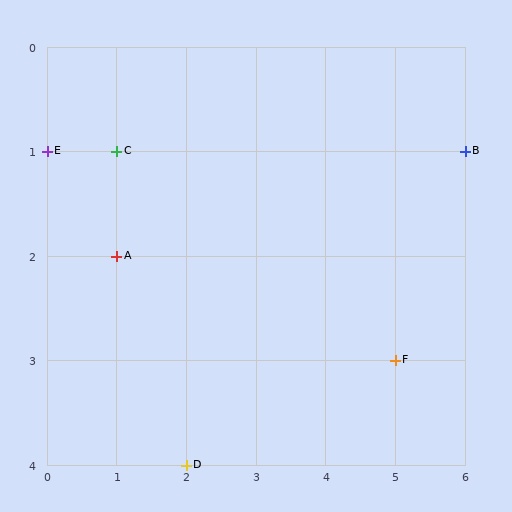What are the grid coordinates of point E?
Point E is at grid coordinates (0, 1).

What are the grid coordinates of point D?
Point D is at grid coordinates (2, 4).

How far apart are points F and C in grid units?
Points F and C are 4 columns and 2 rows apart (about 4.5 grid units diagonally).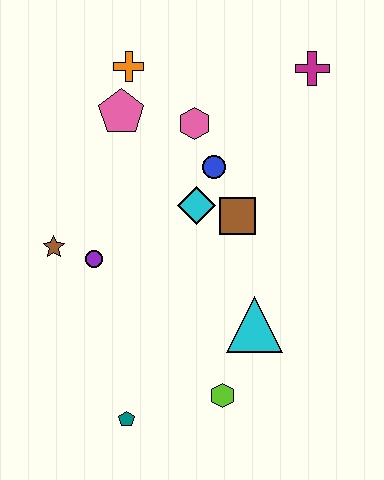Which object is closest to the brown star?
The purple circle is closest to the brown star.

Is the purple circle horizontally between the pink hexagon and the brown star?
Yes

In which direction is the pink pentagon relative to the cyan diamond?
The pink pentagon is above the cyan diamond.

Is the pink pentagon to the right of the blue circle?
No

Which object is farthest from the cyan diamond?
The teal pentagon is farthest from the cyan diamond.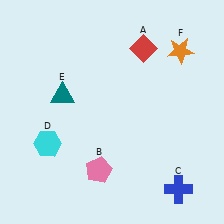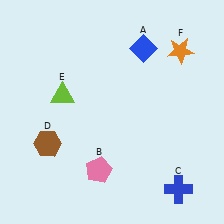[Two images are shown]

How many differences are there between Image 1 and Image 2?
There are 3 differences between the two images.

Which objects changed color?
A changed from red to blue. D changed from cyan to brown. E changed from teal to lime.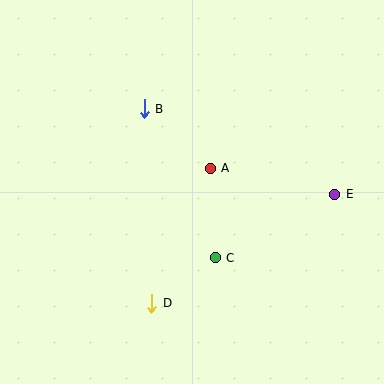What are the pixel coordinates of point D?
Point D is at (152, 303).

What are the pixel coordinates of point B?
Point B is at (144, 109).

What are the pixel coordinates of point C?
Point C is at (215, 258).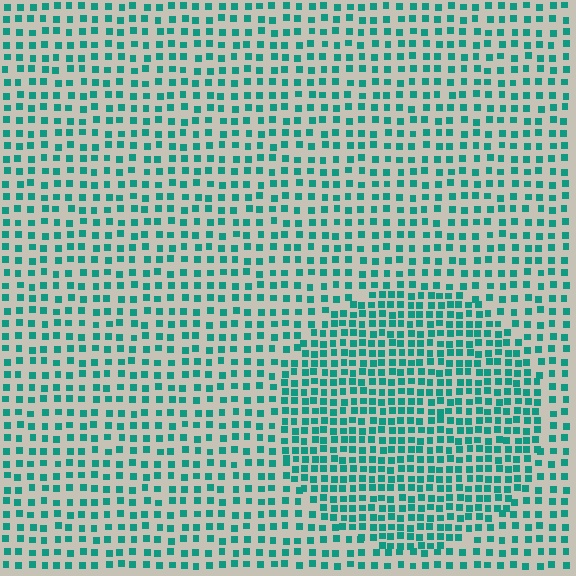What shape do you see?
I see a circle.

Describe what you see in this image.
The image contains small teal elements arranged at two different densities. A circle-shaped region is visible where the elements are more densely packed than the surrounding area.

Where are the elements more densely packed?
The elements are more densely packed inside the circle boundary.